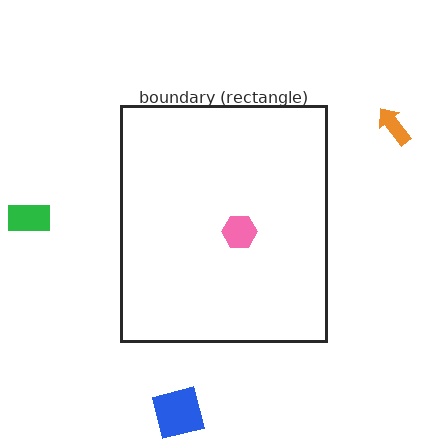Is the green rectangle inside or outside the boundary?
Outside.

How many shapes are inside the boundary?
1 inside, 3 outside.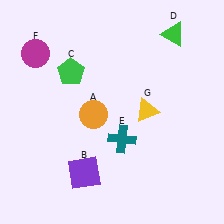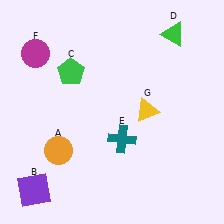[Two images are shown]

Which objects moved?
The objects that moved are: the orange circle (A), the purple square (B).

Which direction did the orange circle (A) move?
The orange circle (A) moved down.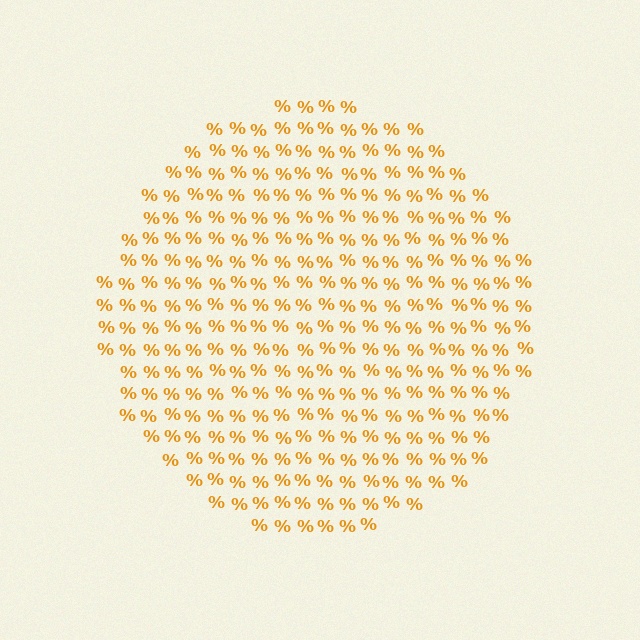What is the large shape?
The large shape is a circle.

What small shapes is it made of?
It is made of small percent signs.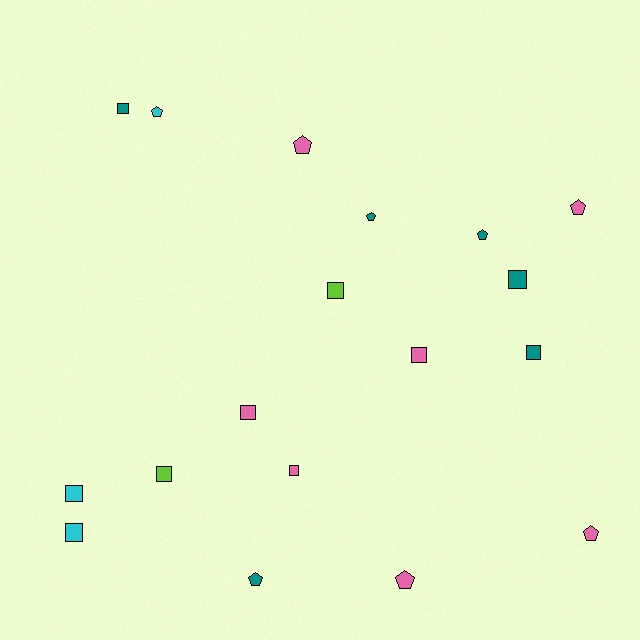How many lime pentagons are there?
There are no lime pentagons.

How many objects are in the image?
There are 18 objects.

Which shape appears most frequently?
Square, with 10 objects.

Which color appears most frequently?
Pink, with 7 objects.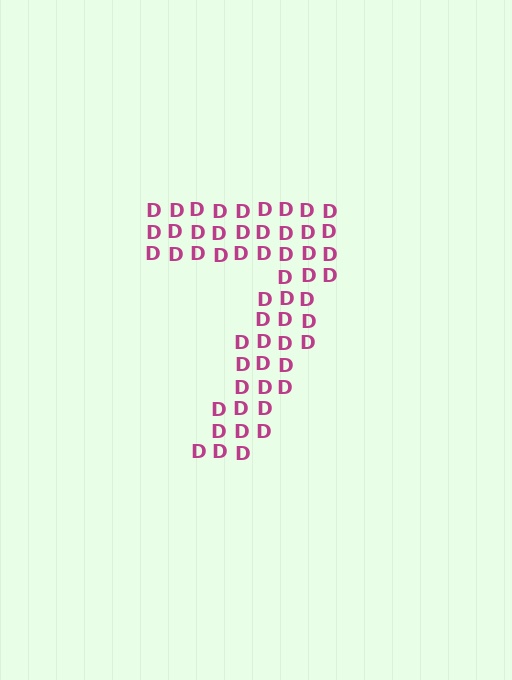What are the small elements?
The small elements are letter D's.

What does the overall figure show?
The overall figure shows the digit 7.